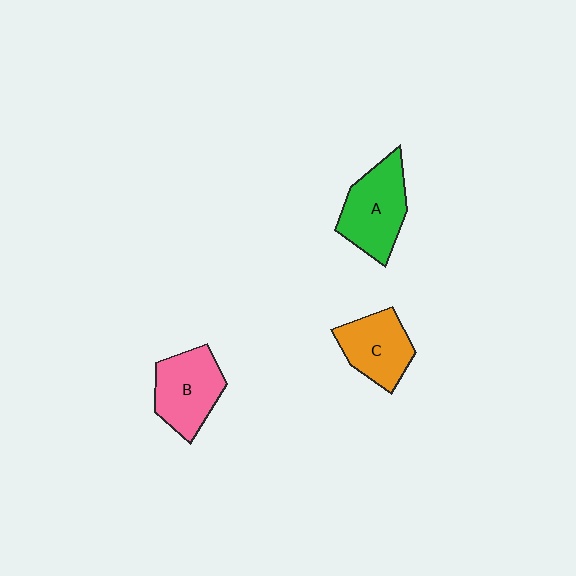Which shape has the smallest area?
Shape C (orange).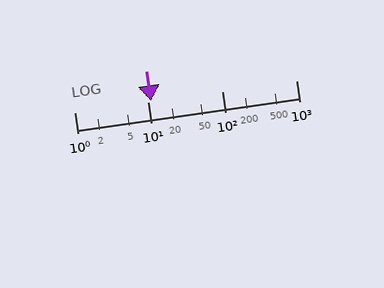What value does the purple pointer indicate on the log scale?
The pointer indicates approximately 11.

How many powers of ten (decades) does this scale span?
The scale spans 3 decades, from 1 to 1000.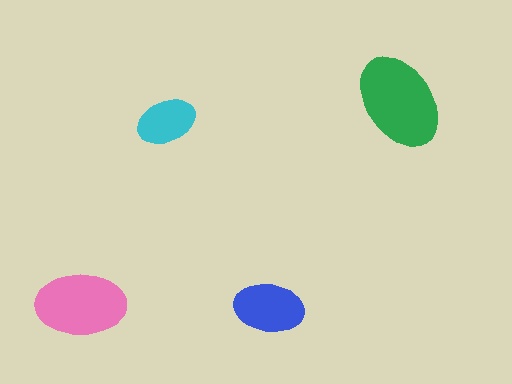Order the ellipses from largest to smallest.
the green one, the pink one, the blue one, the cyan one.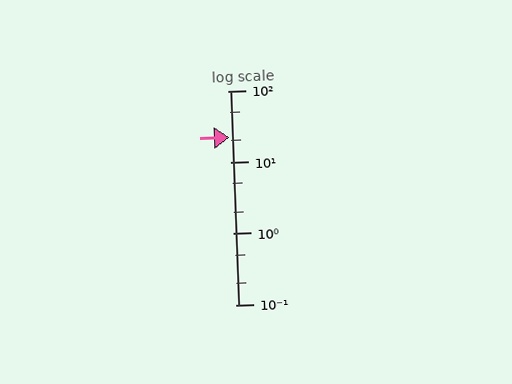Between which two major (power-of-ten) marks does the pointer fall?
The pointer is between 10 and 100.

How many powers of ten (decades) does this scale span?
The scale spans 3 decades, from 0.1 to 100.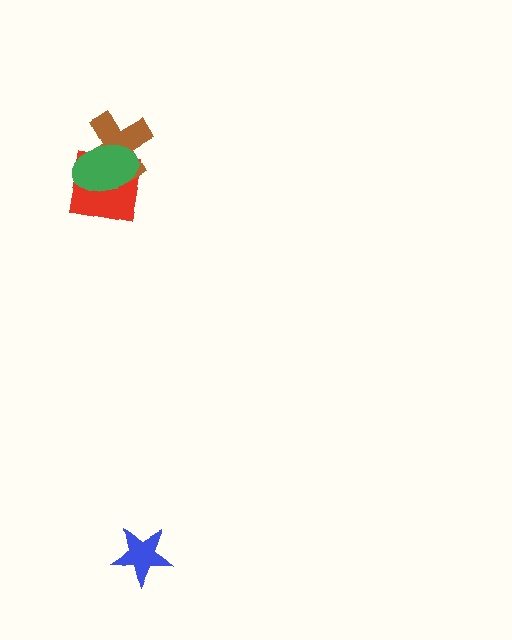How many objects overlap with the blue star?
0 objects overlap with the blue star.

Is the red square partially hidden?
Yes, it is partially covered by another shape.